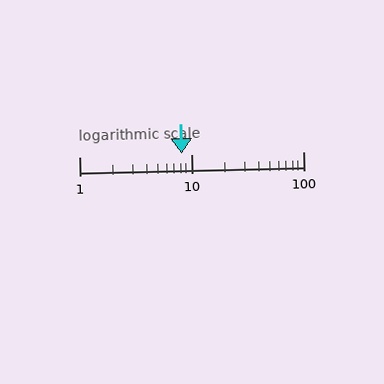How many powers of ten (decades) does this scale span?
The scale spans 2 decades, from 1 to 100.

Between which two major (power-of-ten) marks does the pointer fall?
The pointer is between 1 and 10.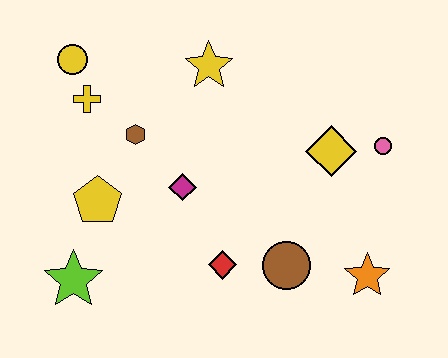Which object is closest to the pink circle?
The yellow diamond is closest to the pink circle.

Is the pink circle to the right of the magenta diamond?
Yes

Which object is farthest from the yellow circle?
The orange star is farthest from the yellow circle.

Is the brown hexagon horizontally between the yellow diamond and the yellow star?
No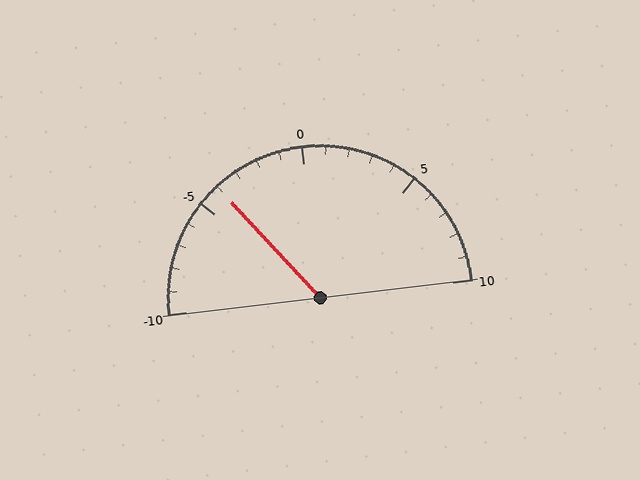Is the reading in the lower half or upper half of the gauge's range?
The reading is in the lower half of the range (-10 to 10).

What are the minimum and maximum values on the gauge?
The gauge ranges from -10 to 10.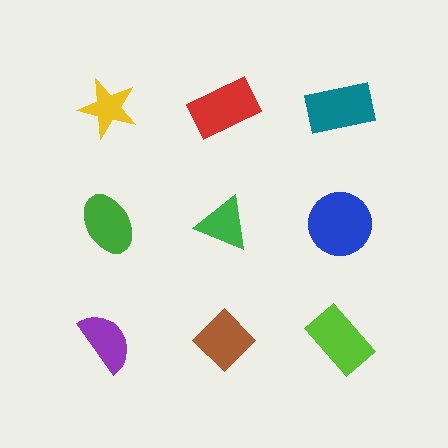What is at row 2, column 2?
A green triangle.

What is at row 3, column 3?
A lime rectangle.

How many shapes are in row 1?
3 shapes.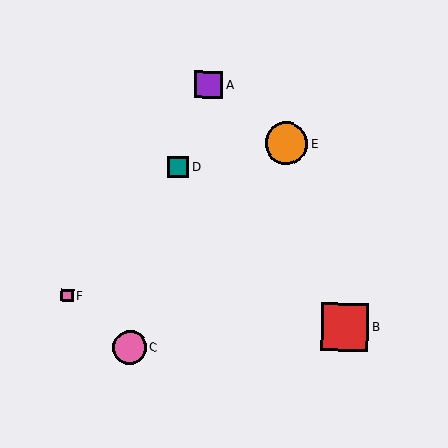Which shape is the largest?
The red square (labeled B) is the largest.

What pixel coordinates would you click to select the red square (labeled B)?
Click at (345, 327) to select the red square B.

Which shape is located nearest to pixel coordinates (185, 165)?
The teal square (labeled D) at (179, 167) is nearest to that location.